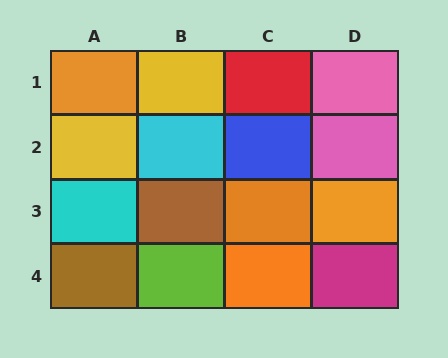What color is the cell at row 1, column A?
Orange.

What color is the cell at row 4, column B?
Lime.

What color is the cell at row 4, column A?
Brown.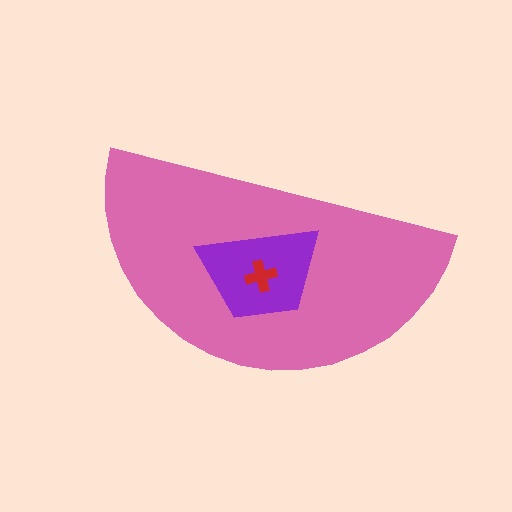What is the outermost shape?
The pink semicircle.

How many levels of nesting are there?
3.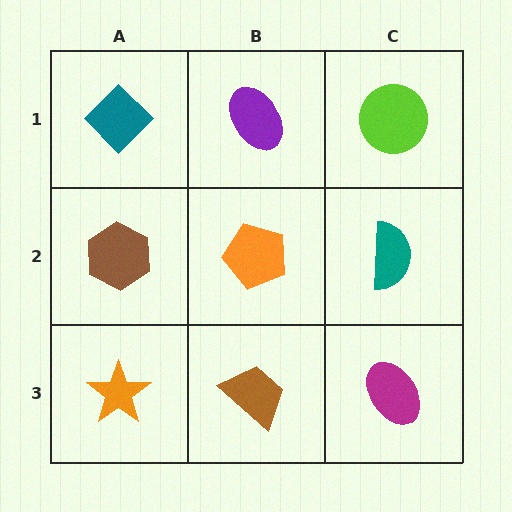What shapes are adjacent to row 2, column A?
A teal diamond (row 1, column A), an orange star (row 3, column A), an orange pentagon (row 2, column B).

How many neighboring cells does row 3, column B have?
3.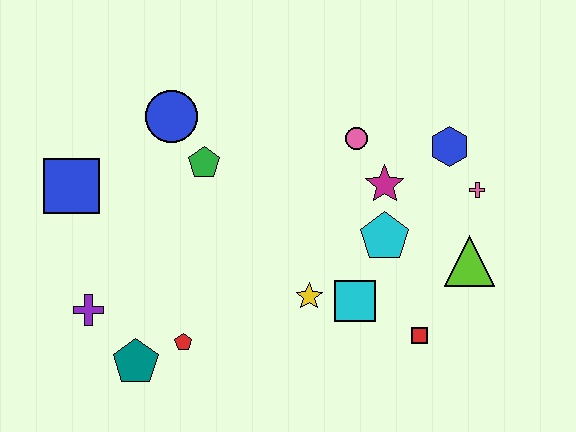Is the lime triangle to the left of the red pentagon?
No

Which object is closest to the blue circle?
The green pentagon is closest to the blue circle.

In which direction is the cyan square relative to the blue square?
The cyan square is to the right of the blue square.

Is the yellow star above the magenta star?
No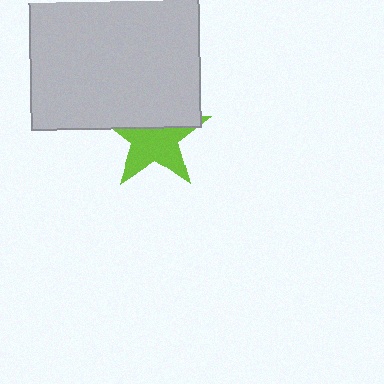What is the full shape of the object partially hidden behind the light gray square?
The partially hidden object is a lime star.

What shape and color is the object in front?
The object in front is a light gray square.